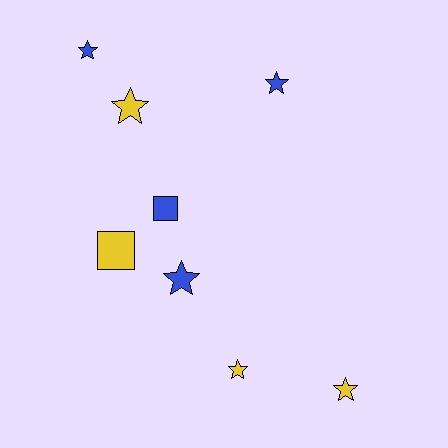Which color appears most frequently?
Yellow, with 4 objects.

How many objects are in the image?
There are 8 objects.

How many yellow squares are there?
There is 1 yellow square.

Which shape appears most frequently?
Star, with 6 objects.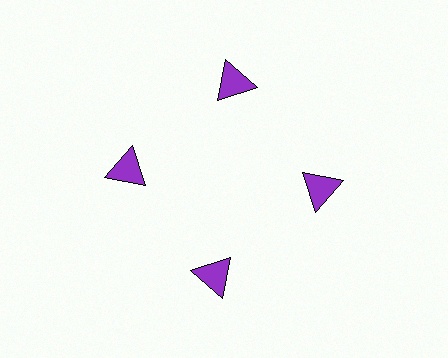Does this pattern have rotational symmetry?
Yes, this pattern has 4-fold rotational symmetry. It looks the same after rotating 90 degrees around the center.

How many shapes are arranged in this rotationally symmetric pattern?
There are 4 shapes, arranged in 4 groups of 1.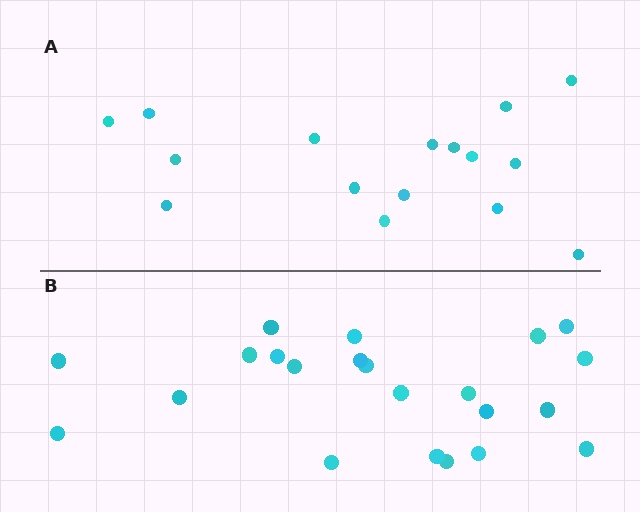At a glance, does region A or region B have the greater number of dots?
Region B (the bottom region) has more dots.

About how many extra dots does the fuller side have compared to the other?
Region B has about 6 more dots than region A.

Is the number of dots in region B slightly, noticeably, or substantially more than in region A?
Region B has noticeably more, but not dramatically so. The ratio is roughly 1.4 to 1.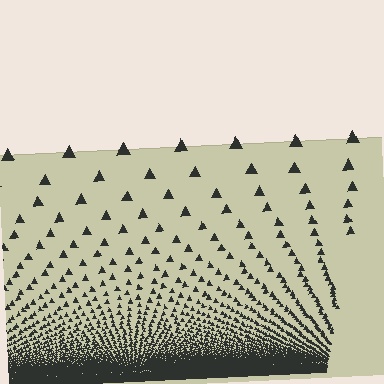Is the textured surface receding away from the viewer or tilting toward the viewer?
The surface appears to tilt toward the viewer. Texture elements get larger and sparser toward the top.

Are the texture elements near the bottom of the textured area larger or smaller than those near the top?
Smaller. The gradient is inverted — elements near the bottom are smaller and denser.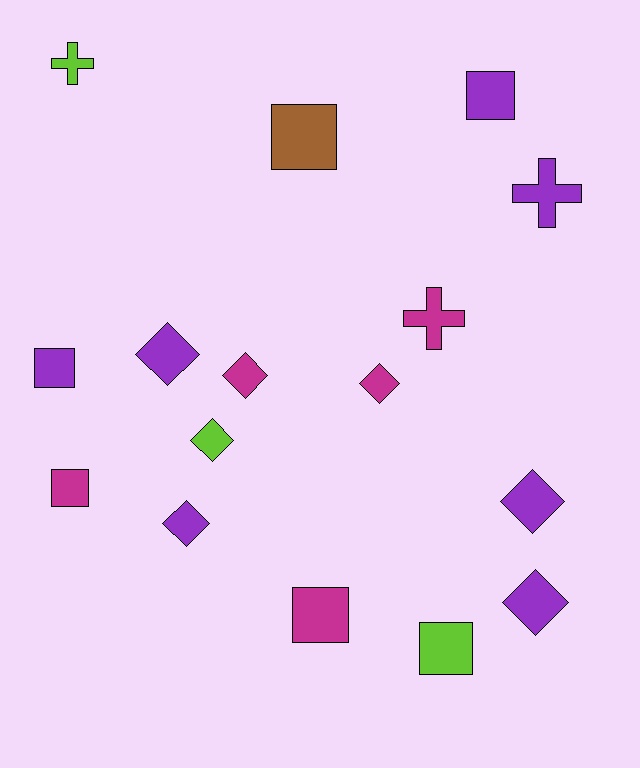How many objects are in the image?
There are 16 objects.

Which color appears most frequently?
Purple, with 7 objects.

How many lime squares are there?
There is 1 lime square.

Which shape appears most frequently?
Diamond, with 7 objects.